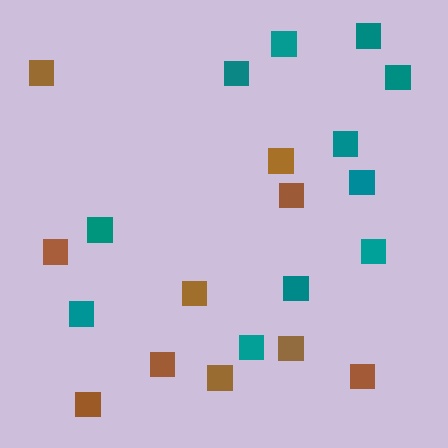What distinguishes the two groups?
There are 2 groups: one group of brown squares (10) and one group of teal squares (11).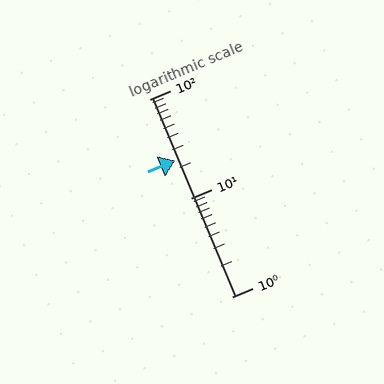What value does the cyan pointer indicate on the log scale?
The pointer indicates approximately 24.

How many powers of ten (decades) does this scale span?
The scale spans 2 decades, from 1 to 100.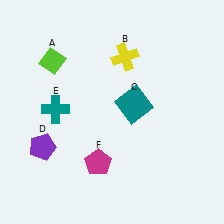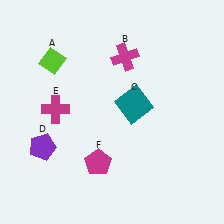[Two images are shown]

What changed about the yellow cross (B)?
In Image 1, B is yellow. In Image 2, it changed to magenta.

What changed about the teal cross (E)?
In Image 1, E is teal. In Image 2, it changed to magenta.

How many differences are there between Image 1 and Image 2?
There are 2 differences between the two images.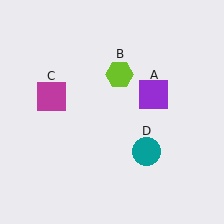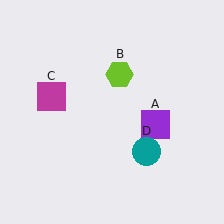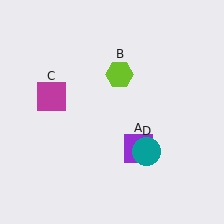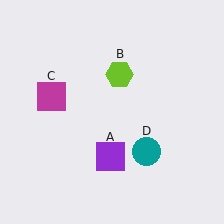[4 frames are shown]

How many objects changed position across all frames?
1 object changed position: purple square (object A).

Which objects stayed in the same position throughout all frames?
Lime hexagon (object B) and magenta square (object C) and teal circle (object D) remained stationary.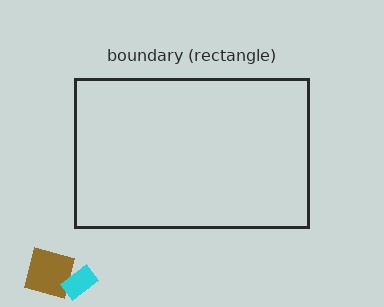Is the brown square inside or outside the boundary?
Outside.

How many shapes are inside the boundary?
0 inside, 2 outside.